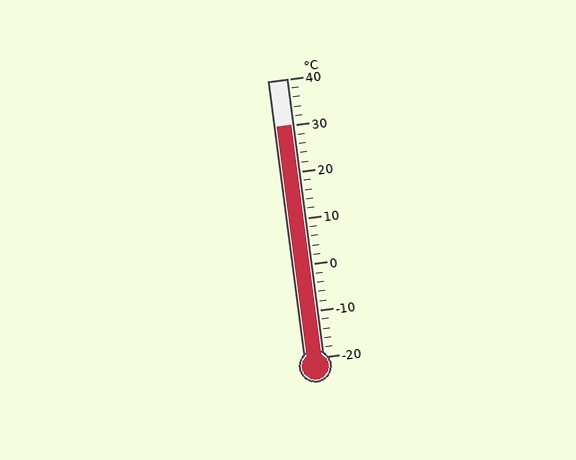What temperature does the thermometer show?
The thermometer shows approximately 30°C.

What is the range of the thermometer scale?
The thermometer scale ranges from -20°C to 40°C.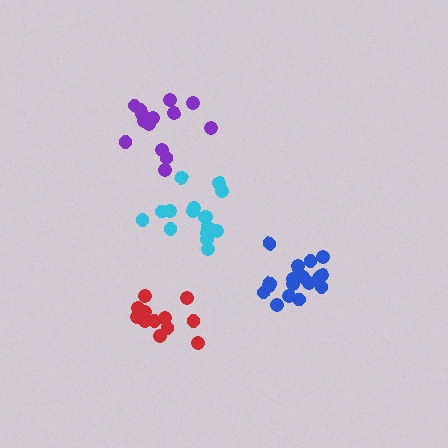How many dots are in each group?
Group 1: 17 dots, Group 2: 12 dots, Group 3: 14 dots, Group 4: 17 dots (60 total).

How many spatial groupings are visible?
There are 4 spatial groupings.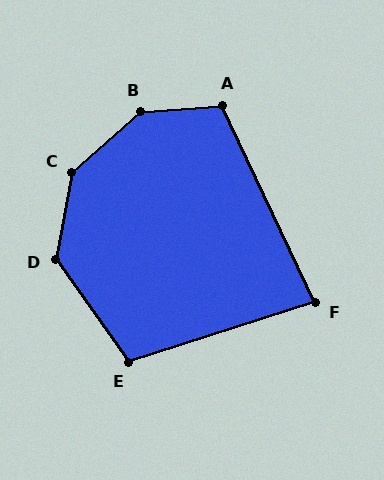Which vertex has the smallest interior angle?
F, at approximately 83 degrees.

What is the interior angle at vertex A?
Approximately 111 degrees (obtuse).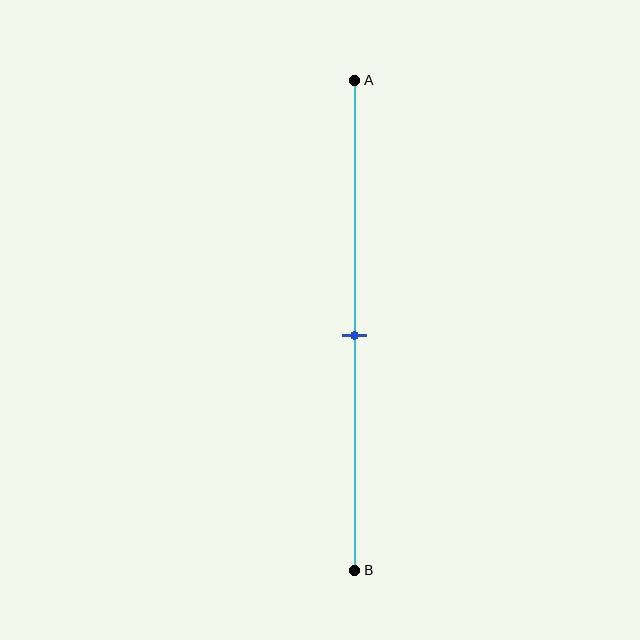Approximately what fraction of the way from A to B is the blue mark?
The blue mark is approximately 50% of the way from A to B.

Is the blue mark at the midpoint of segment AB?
Yes, the mark is approximately at the midpoint.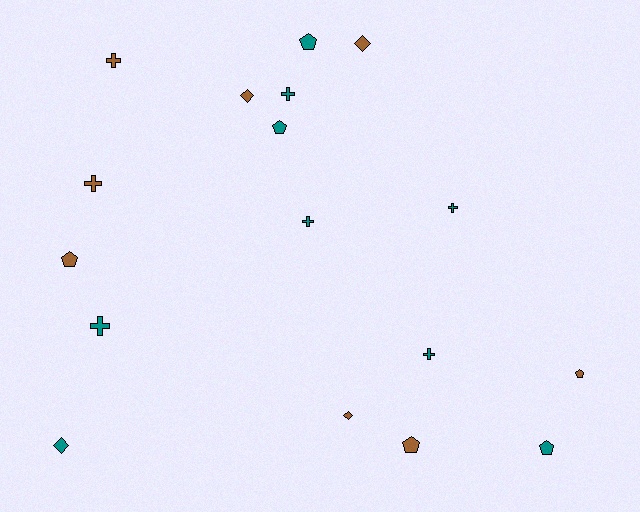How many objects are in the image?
There are 17 objects.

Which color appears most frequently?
Teal, with 9 objects.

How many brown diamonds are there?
There are 3 brown diamonds.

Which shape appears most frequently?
Cross, with 7 objects.